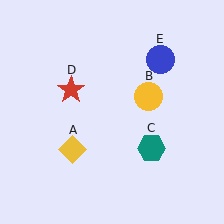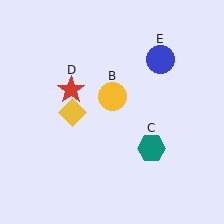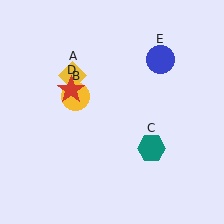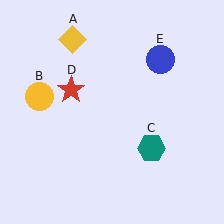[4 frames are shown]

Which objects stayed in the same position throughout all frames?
Teal hexagon (object C) and red star (object D) and blue circle (object E) remained stationary.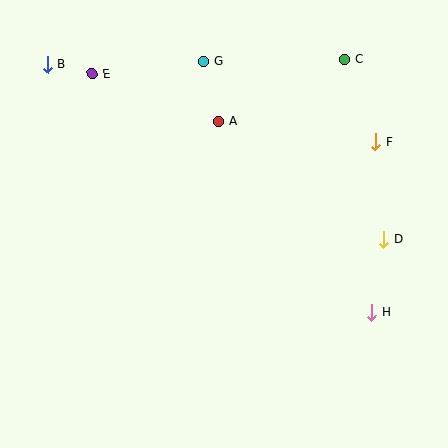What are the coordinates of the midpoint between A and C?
The midpoint between A and C is at (282, 90).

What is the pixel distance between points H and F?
The distance between H and F is 170 pixels.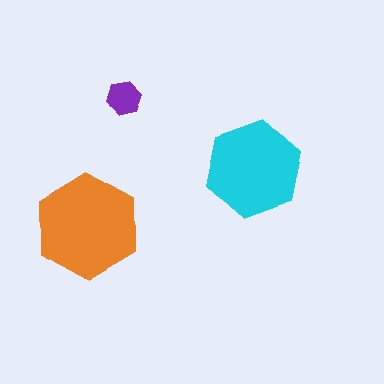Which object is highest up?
The purple hexagon is topmost.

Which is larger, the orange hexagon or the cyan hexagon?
The orange one.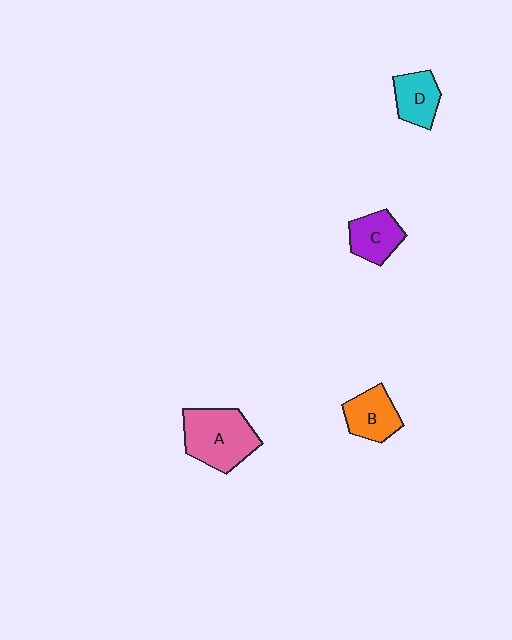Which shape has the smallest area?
Shape D (cyan).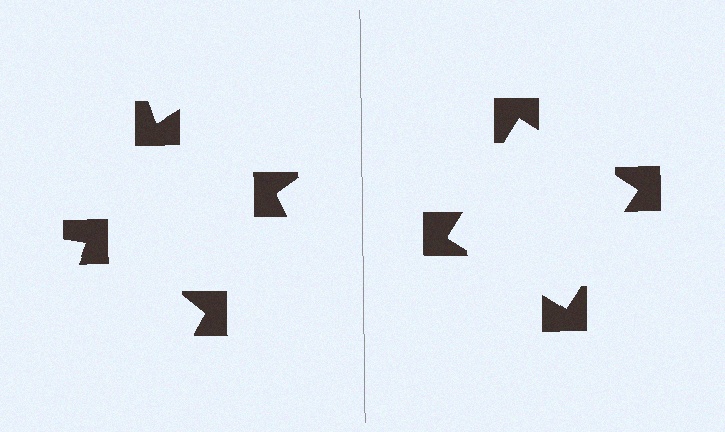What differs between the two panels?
The notched squares are positioned identically on both sides; only the wedge orientations differ. On the right they align to a square; on the left they are misaligned.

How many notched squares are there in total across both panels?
8 — 4 on each side.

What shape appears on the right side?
An illusory square.